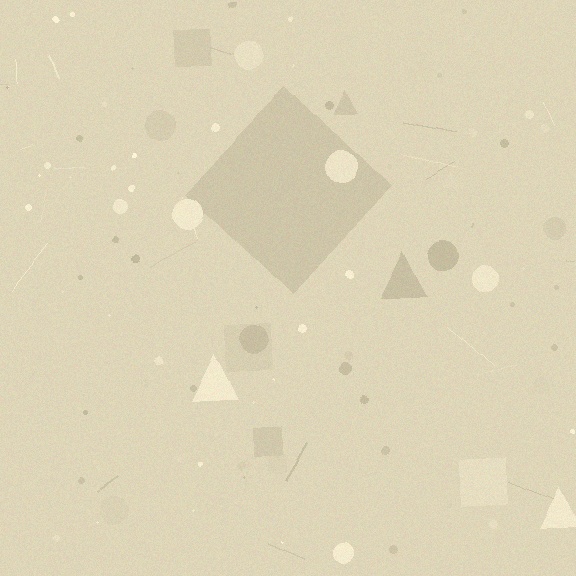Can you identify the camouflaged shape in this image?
The camouflaged shape is a diamond.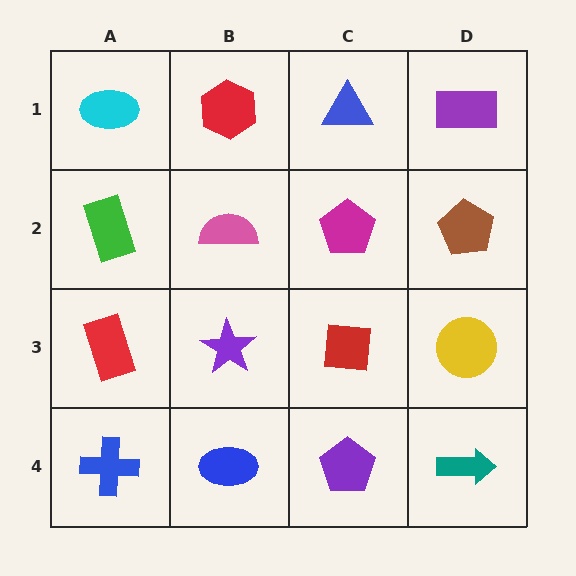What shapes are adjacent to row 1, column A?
A green rectangle (row 2, column A), a red hexagon (row 1, column B).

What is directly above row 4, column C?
A red square.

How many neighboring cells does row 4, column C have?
3.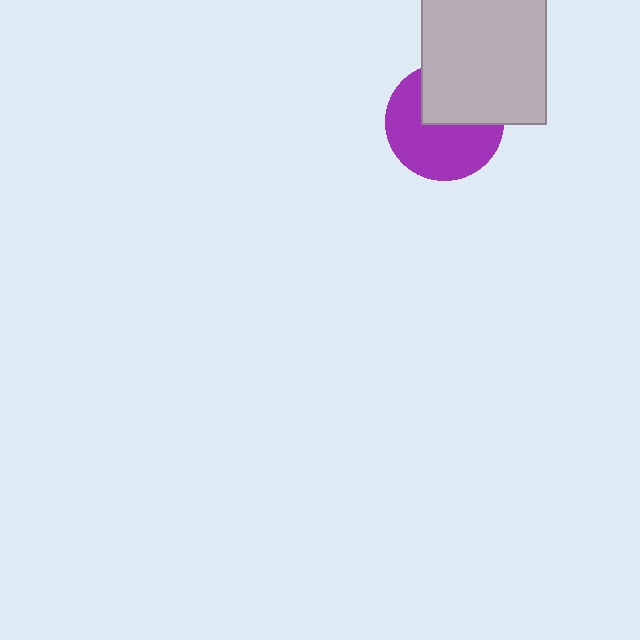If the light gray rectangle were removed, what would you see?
You would see the complete purple circle.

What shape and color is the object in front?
The object in front is a light gray rectangle.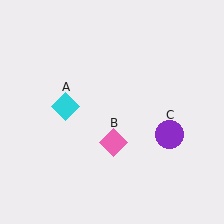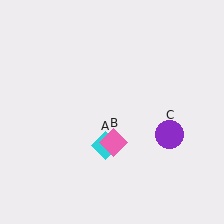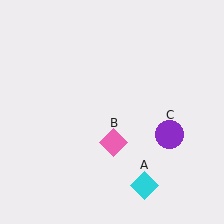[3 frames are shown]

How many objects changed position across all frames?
1 object changed position: cyan diamond (object A).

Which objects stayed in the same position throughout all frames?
Pink diamond (object B) and purple circle (object C) remained stationary.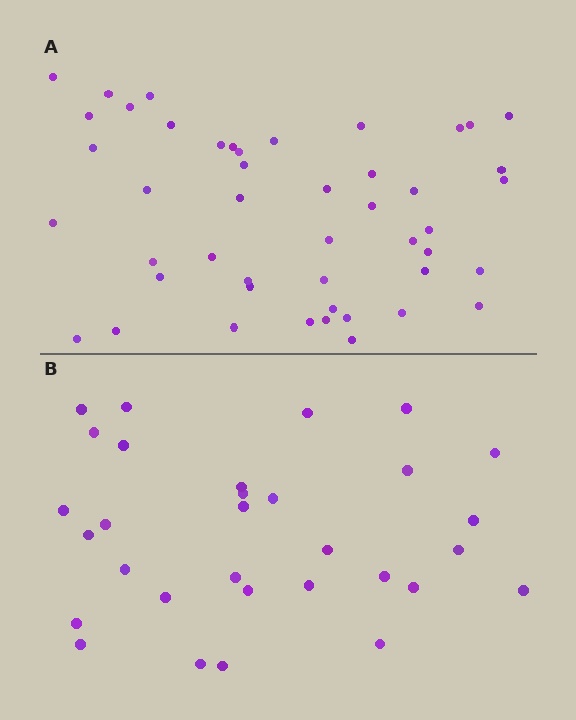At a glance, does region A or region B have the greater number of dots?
Region A (the top region) has more dots.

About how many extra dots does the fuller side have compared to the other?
Region A has approximately 15 more dots than region B.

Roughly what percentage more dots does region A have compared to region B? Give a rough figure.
About 50% more.